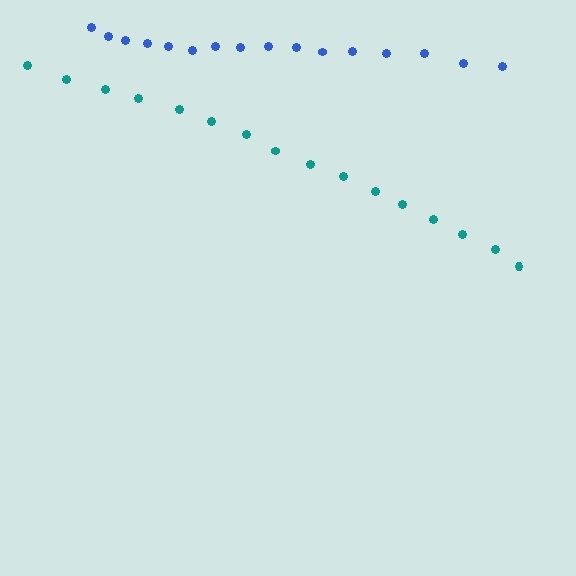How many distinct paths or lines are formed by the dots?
There are 2 distinct paths.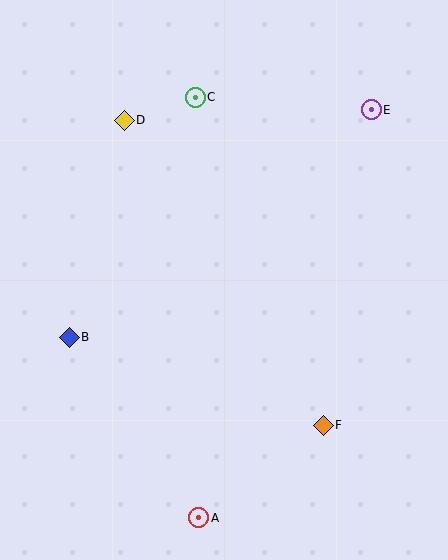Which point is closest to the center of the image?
Point B at (69, 337) is closest to the center.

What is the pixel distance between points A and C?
The distance between A and C is 421 pixels.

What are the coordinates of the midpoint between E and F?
The midpoint between E and F is at (347, 268).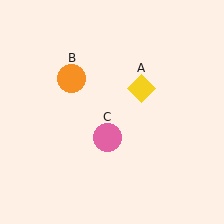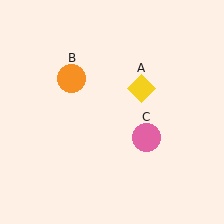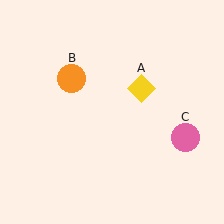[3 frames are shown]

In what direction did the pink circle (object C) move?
The pink circle (object C) moved right.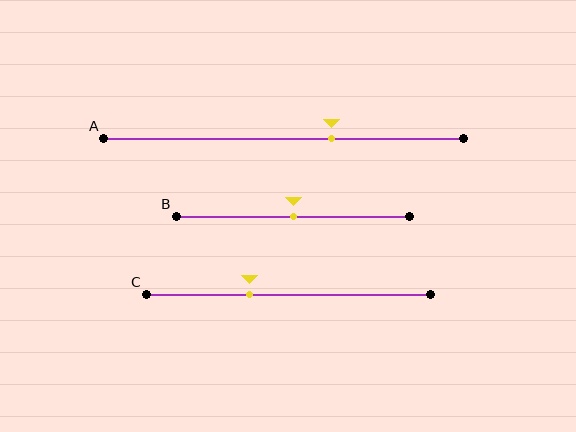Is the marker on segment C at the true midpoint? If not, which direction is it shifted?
No, the marker on segment C is shifted to the left by about 14% of the segment length.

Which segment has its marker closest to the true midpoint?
Segment B has its marker closest to the true midpoint.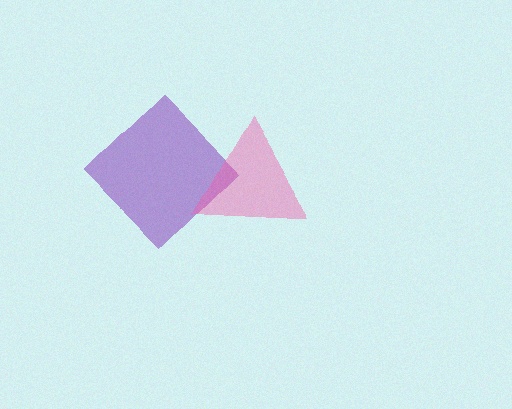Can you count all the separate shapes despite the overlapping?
Yes, there are 2 separate shapes.